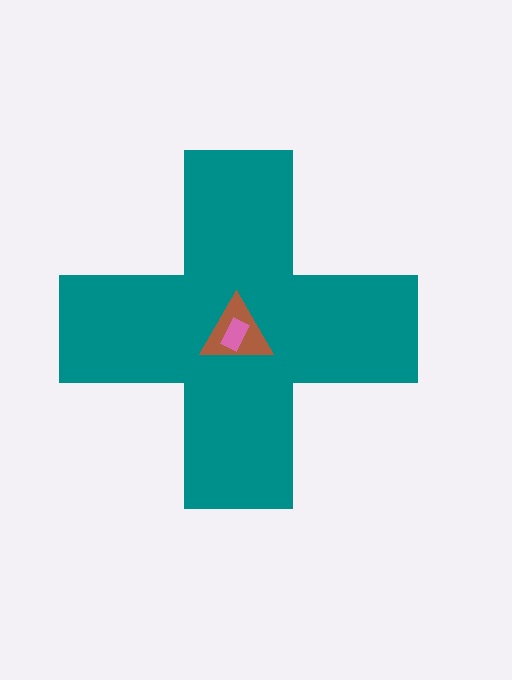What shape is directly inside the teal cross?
The brown triangle.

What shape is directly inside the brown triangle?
The pink rectangle.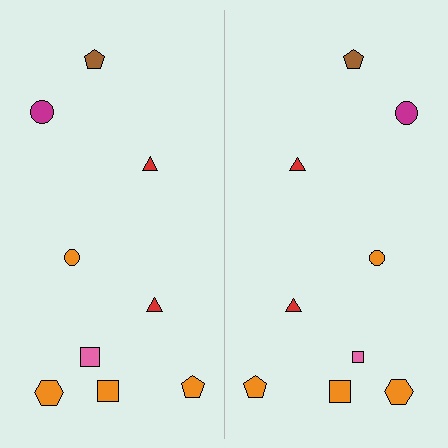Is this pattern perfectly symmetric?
No, the pattern is not perfectly symmetric. The pink square on the right side has a different size than its mirror counterpart.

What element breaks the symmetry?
The pink square on the right side has a different size than its mirror counterpart.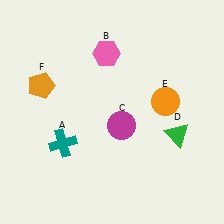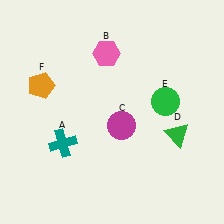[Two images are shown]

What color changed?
The circle (E) changed from orange in Image 1 to green in Image 2.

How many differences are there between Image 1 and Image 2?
There is 1 difference between the two images.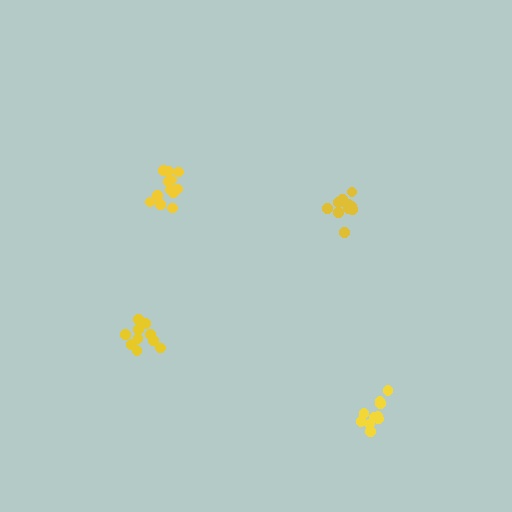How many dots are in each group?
Group 1: 13 dots, Group 2: 10 dots, Group 3: 11 dots, Group 4: 11 dots (45 total).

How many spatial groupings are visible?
There are 4 spatial groupings.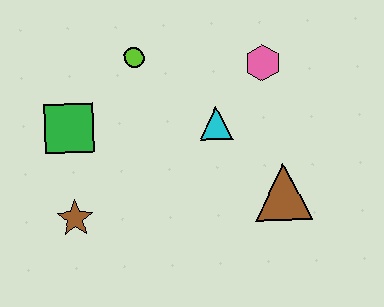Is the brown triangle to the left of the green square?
No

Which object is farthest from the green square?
The brown triangle is farthest from the green square.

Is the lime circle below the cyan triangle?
No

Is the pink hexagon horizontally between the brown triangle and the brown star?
Yes